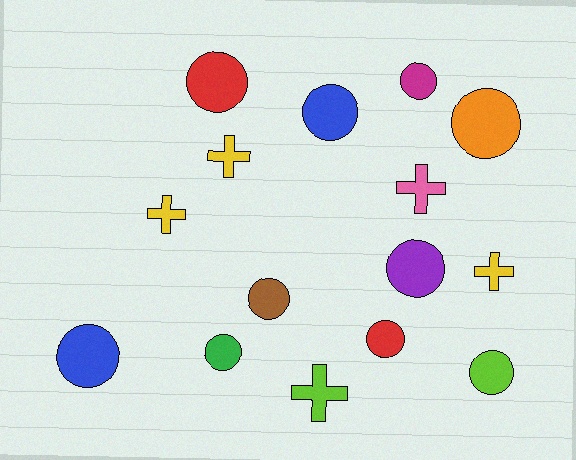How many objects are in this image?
There are 15 objects.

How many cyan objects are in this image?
There are no cyan objects.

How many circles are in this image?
There are 10 circles.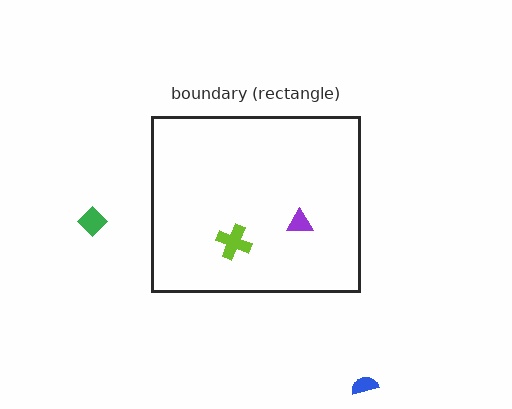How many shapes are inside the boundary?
2 inside, 2 outside.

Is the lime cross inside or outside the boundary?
Inside.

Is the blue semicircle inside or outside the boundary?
Outside.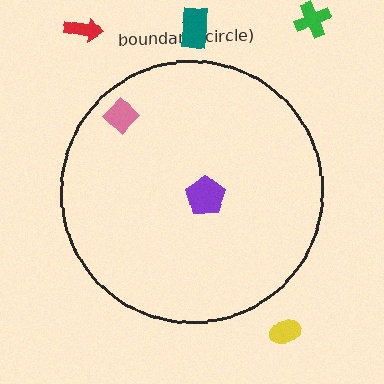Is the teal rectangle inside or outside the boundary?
Outside.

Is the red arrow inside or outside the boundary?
Outside.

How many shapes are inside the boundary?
2 inside, 4 outside.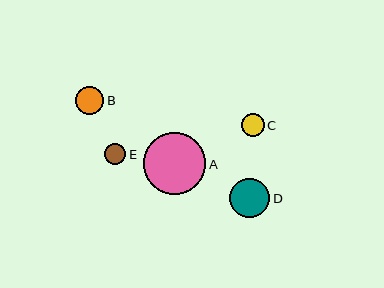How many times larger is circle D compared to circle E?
Circle D is approximately 1.9 times the size of circle E.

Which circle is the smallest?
Circle E is the smallest with a size of approximately 21 pixels.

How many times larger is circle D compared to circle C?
Circle D is approximately 1.7 times the size of circle C.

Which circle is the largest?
Circle A is the largest with a size of approximately 62 pixels.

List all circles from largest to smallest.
From largest to smallest: A, D, B, C, E.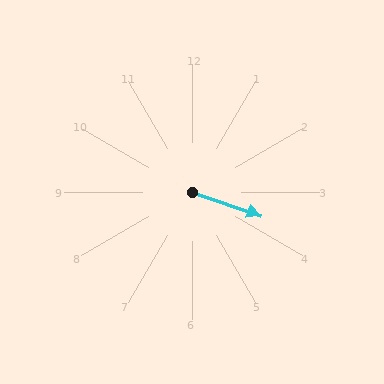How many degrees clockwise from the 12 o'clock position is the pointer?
Approximately 109 degrees.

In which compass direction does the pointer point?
East.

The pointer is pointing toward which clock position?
Roughly 4 o'clock.